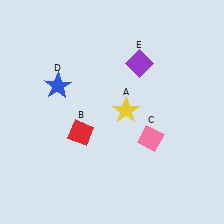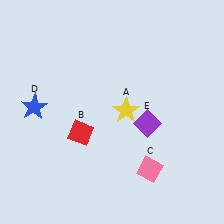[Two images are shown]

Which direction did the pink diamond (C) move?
The pink diamond (C) moved down.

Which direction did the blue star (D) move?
The blue star (D) moved left.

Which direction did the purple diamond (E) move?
The purple diamond (E) moved down.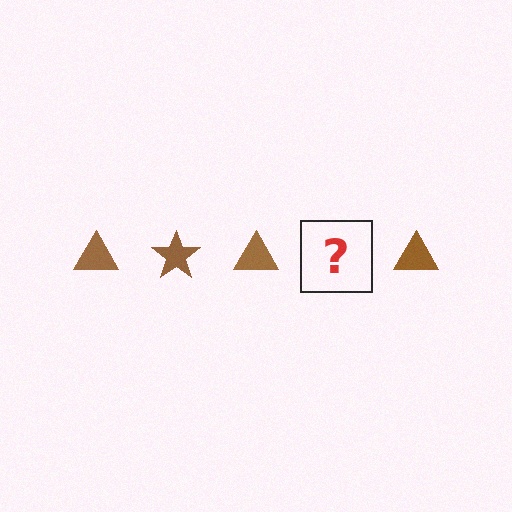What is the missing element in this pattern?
The missing element is a brown star.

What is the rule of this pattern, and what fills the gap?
The rule is that the pattern cycles through triangle, star shapes in brown. The gap should be filled with a brown star.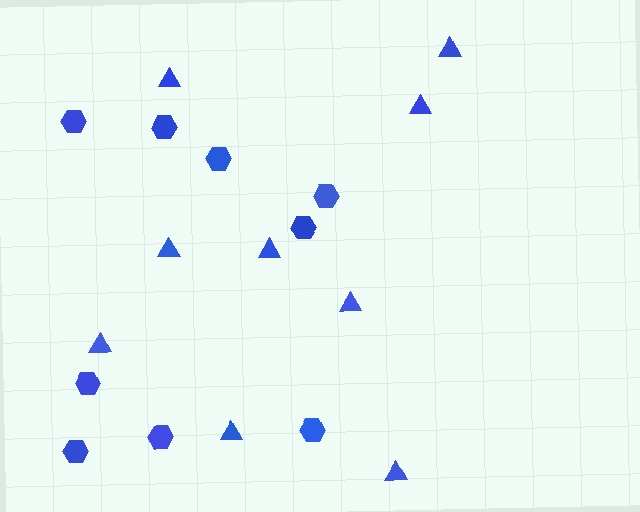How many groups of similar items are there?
There are 2 groups: one group of triangles (9) and one group of hexagons (9).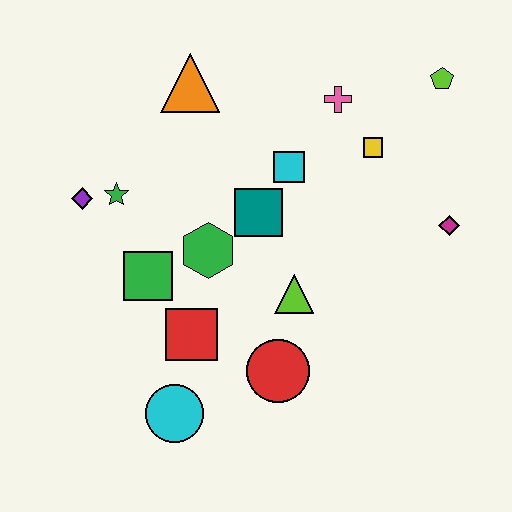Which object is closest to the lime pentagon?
The yellow square is closest to the lime pentagon.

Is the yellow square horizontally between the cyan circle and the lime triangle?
No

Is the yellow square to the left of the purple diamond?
No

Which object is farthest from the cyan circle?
The lime pentagon is farthest from the cyan circle.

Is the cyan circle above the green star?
No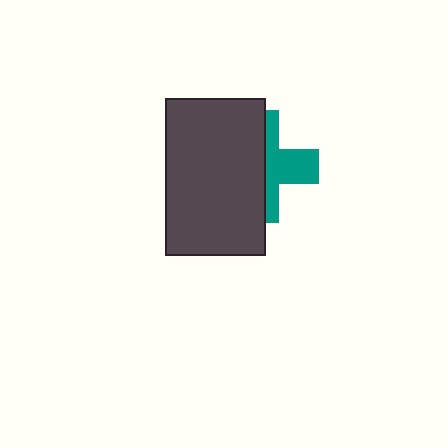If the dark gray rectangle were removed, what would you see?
You would see the complete teal cross.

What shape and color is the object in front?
The object in front is a dark gray rectangle.